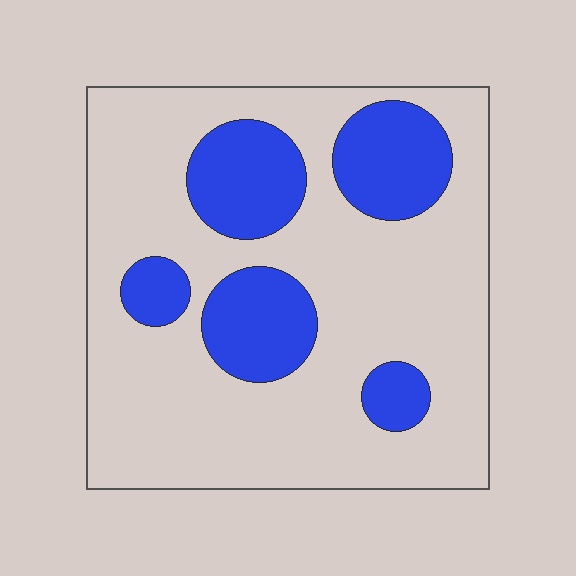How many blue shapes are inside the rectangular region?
5.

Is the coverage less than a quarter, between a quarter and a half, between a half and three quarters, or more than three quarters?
Between a quarter and a half.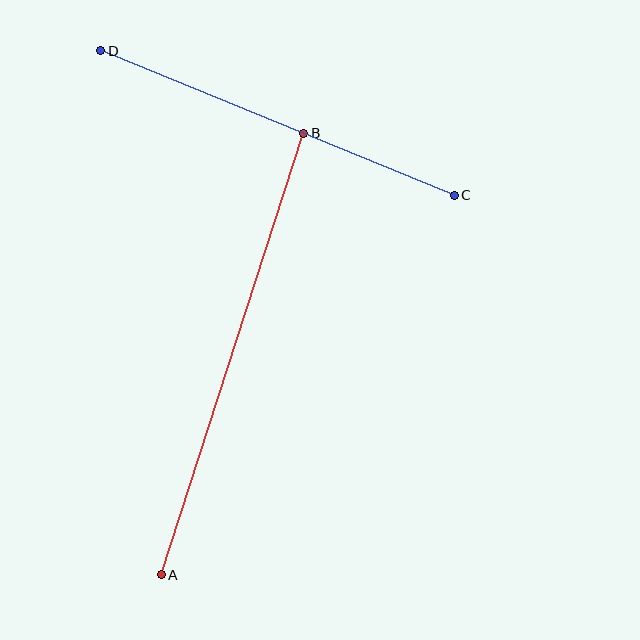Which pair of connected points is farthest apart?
Points A and B are farthest apart.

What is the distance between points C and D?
The distance is approximately 382 pixels.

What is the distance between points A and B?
The distance is approximately 464 pixels.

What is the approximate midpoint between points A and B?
The midpoint is at approximately (232, 354) pixels.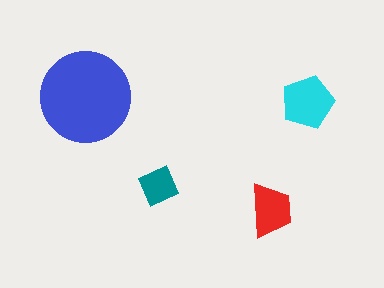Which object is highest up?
The blue circle is topmost.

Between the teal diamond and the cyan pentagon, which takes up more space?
The cyan pentagon.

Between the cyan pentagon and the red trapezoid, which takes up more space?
The cyan pentagon.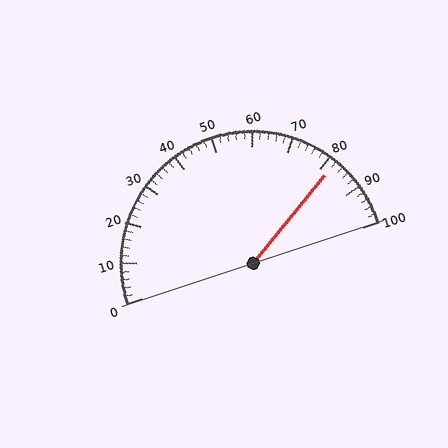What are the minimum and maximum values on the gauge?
The gauge ranges from 0 to 100.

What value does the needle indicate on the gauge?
The needle indicates approximately 82.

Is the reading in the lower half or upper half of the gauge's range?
The reading is in the upper half of the range (0 to 100).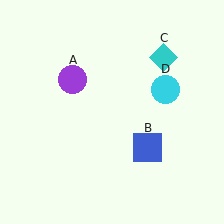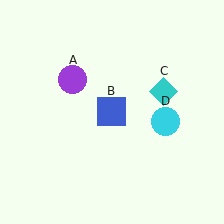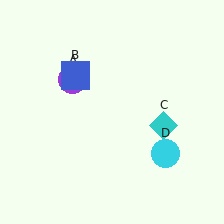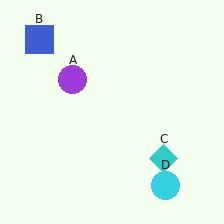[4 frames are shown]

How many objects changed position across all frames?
3 objects changed position: blue square (object B), cyan diamond (object C), cyan circle (object D).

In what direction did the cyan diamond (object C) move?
The cyan diamond (object C) moved down.